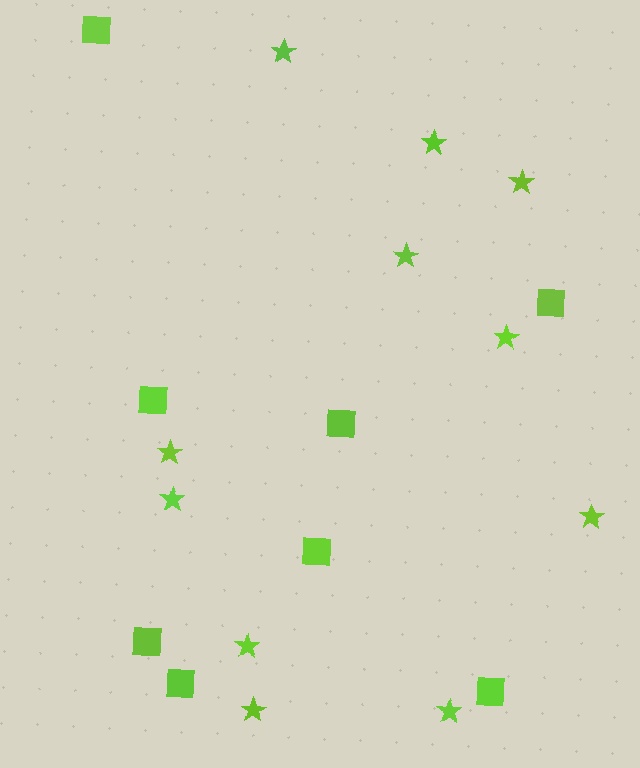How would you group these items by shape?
There are 2 groups: one group of squares (8) and one group of stars (11).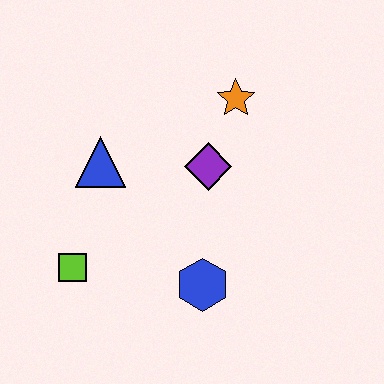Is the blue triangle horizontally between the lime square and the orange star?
Yes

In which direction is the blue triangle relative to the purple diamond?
The blue triangle is to the left of the purple diamond.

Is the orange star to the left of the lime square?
No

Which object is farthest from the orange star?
The lime square is farthest from the orange star.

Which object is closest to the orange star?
The purple diamond is closest to the orange star.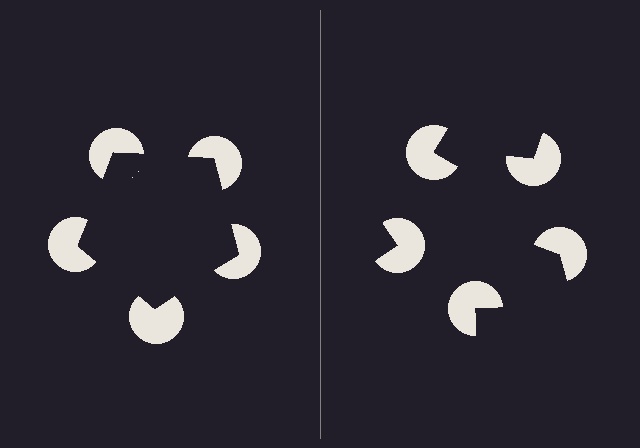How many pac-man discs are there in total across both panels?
10 — 5 on each side.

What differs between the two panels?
The pac-man discs are positioned identically on both sides; only the wedge orientations differ. On the left they align to a pentagon; on the right they are misaligned.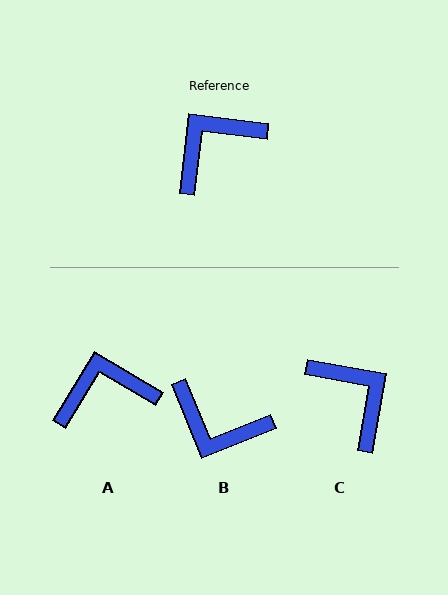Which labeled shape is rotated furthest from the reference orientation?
B, about 119 degrees away.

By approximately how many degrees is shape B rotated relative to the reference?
Approximately 119 degrees counter-clockwise.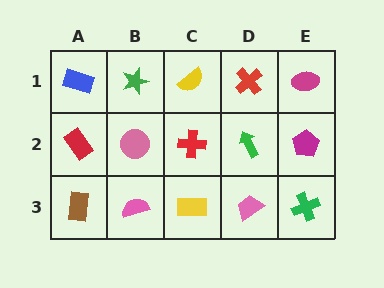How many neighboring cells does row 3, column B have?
3.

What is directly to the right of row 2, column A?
A pink circle.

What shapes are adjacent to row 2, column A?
A blue rectangle (row 1, column A), a brown rectangle (row 3, column A), a pink circle (row 2, column B).